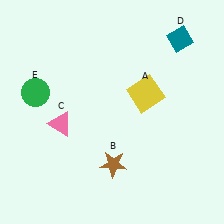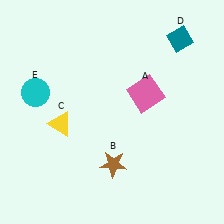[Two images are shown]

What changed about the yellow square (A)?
In Image 1, A is yellow. In Image 2, it changed to pink.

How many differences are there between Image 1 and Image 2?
There are 3 differences between the two images.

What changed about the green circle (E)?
In Image 1, E is green. In Image 2, it changed to cyan.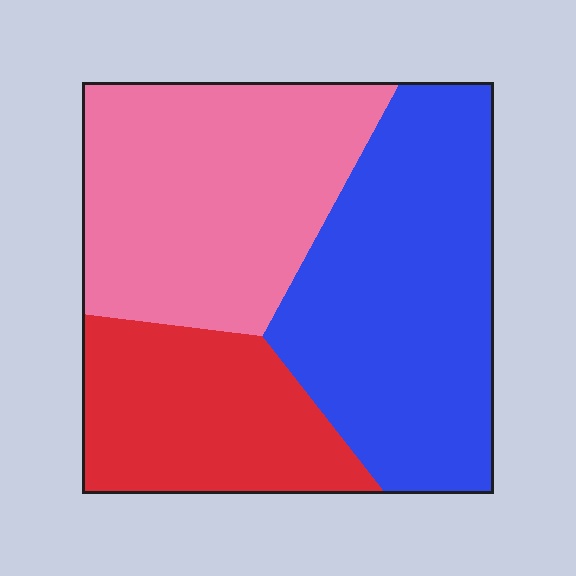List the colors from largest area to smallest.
From largest to smallest: blue, pink, red.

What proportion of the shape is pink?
Pink covers about 35% of the shape.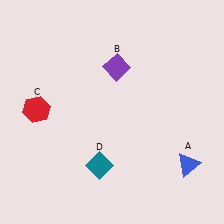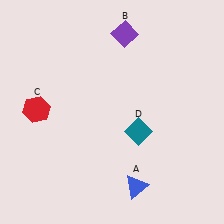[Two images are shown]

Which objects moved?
The objects that moved are: the blue triangle (A), the purple diamond (B), the teal diamond (D).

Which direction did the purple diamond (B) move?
The purple diamond (B) moved up.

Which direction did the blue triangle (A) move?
The blue triangle (A) moved left.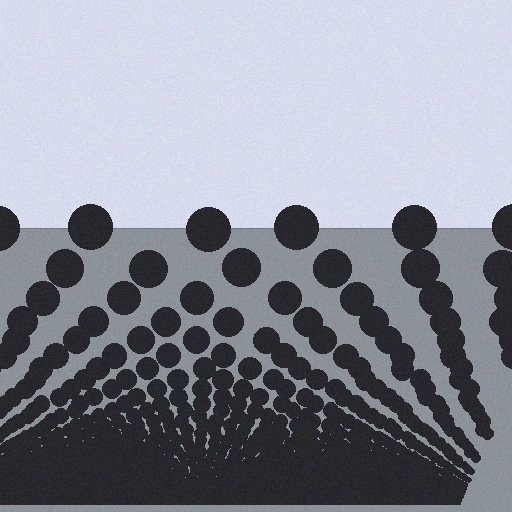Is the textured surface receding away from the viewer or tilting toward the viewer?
The surface appears to tilt toward the viewer. Texture elements get larger and sparser toward the top.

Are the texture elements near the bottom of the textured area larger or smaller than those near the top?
Smaller. The gradient is inverted — elements near the bottom are smaller and denser.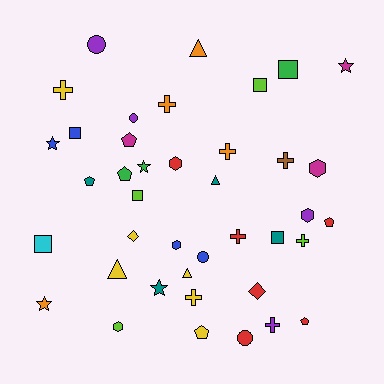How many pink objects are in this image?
There are no pink objects.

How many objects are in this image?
There are 40 objects.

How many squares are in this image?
There are 6 squares.